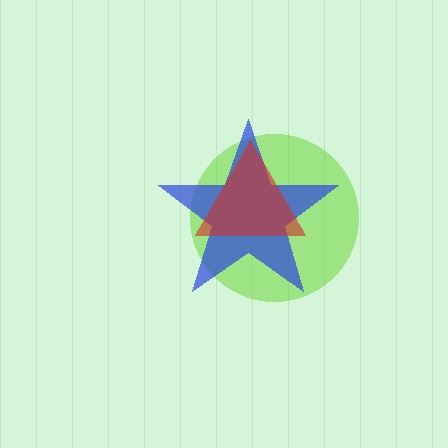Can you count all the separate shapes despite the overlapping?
Yes, there are 3 separate shapes.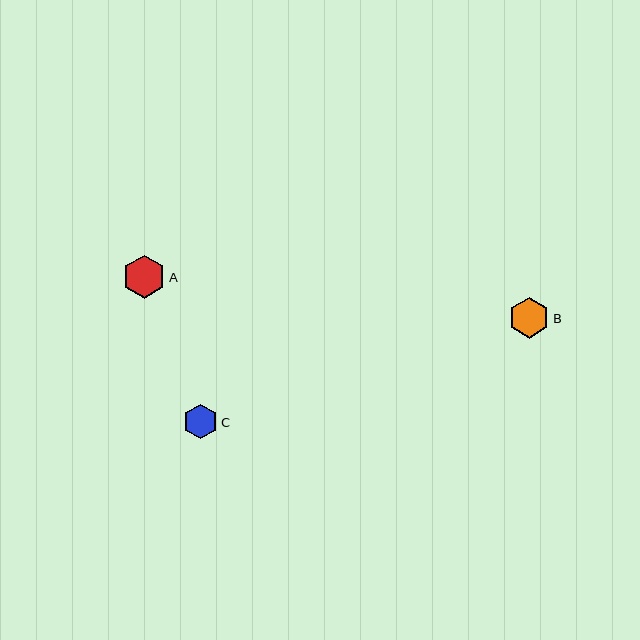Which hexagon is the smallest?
Hexagon C is the smallest with a size of approximately 35 pixels.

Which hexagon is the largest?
Hexagon A is the largest with a size of approximately 43 pixels.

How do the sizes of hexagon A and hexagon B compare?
Hexagon A and hexagon B are approximately the same size.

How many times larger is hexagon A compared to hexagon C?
Hexagon A is approximately 1.3 times the size of hexagon C.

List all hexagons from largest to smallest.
From largest to smallest: A, B, C.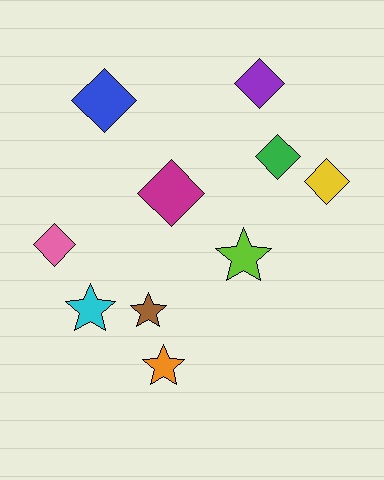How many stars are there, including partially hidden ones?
There are 4 stars.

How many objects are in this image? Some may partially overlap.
There are 10 objects.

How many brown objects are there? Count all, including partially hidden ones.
There is 1 brown object.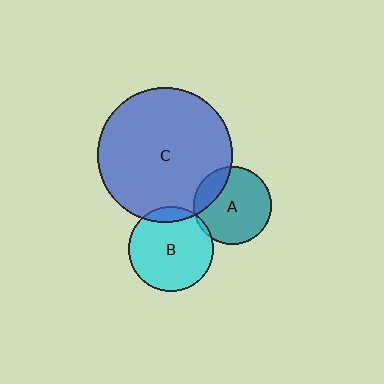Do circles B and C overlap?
Yes.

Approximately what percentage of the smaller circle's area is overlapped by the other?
Approximately 10%.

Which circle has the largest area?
Circle C (blue).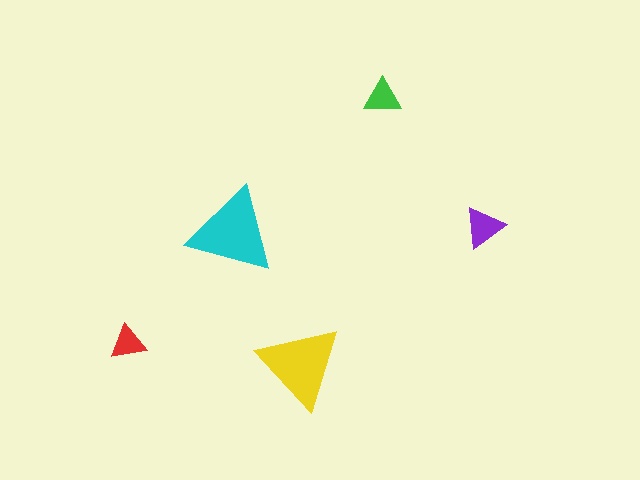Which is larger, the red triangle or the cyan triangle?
The cyan one.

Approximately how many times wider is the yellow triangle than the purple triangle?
About 2 times wider.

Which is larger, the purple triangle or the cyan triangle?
The cyan one.